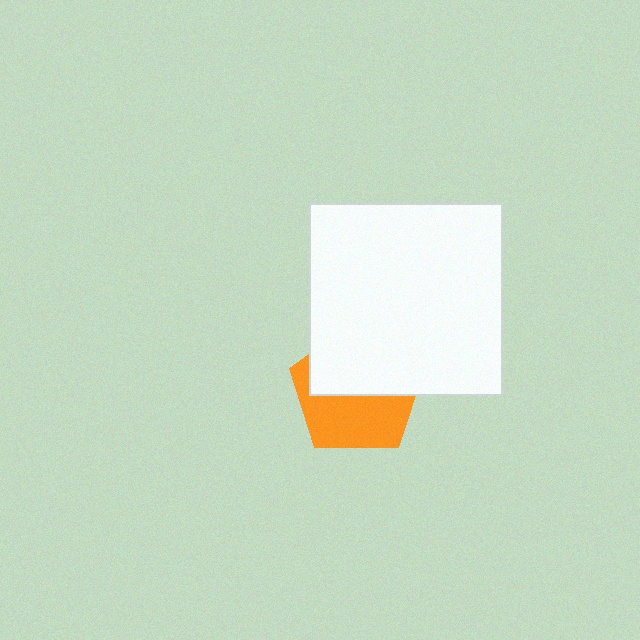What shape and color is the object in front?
The object in front is a white square.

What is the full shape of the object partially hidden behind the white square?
The partially hidden object is an orange pentagon.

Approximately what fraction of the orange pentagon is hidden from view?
Roughly 51% of the orange pentagon is hidden behind the white square.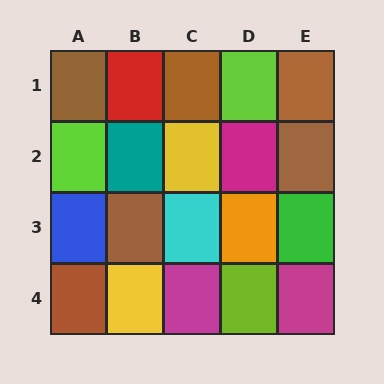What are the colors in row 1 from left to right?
Brown, red, brown, lime, brown.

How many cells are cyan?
1 cell is cyan.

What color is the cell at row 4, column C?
Magenta.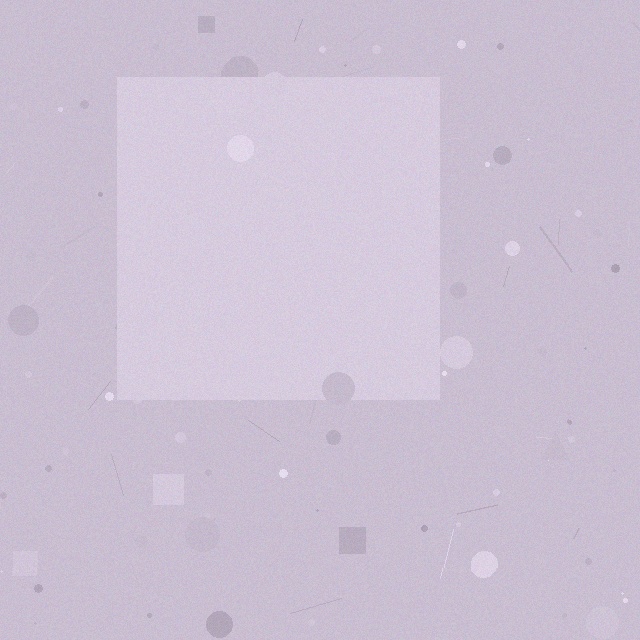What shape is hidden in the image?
A square is hidden in the image.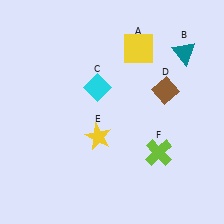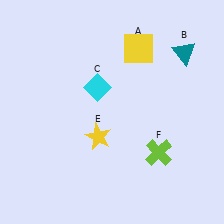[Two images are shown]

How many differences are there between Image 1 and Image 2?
There is 1 difference between the two images.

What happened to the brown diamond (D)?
The brown diamond (D) was removed in Image 2. It was in the top-right area of Image 1.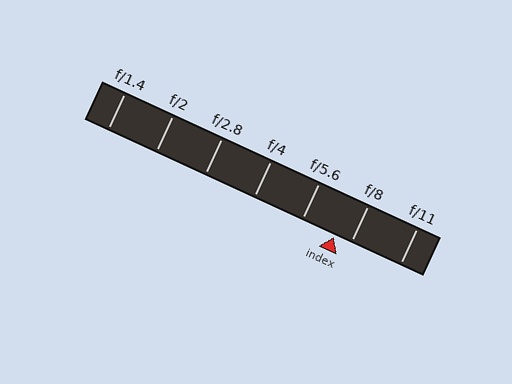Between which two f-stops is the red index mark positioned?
The index mark is between f/5.6 and f/8.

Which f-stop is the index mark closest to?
The index mark is closest to f/8.